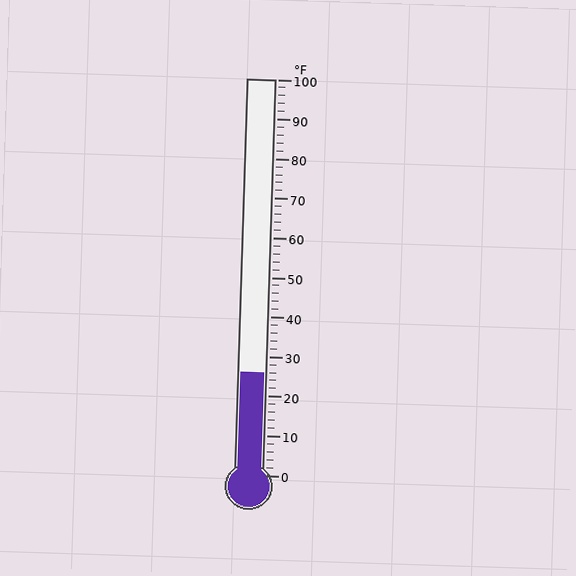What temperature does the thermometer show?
The thermometer shows approximately 26°F.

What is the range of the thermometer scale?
The thermometer scale ranges from 0°F to 100°F.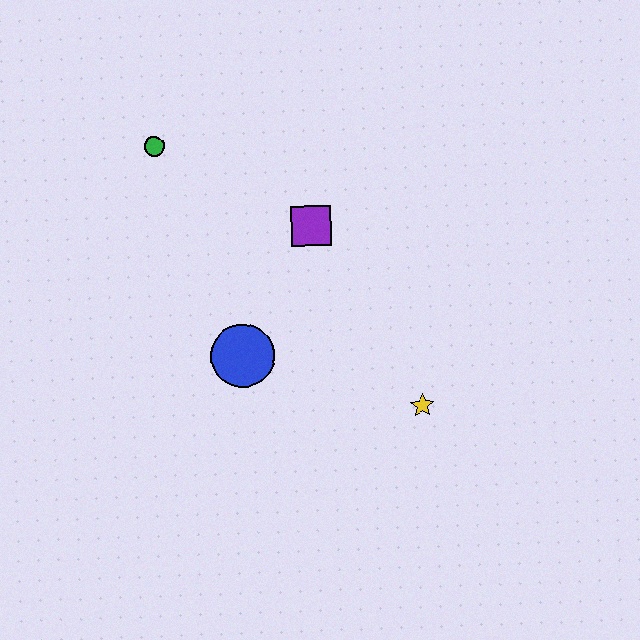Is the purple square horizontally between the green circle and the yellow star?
Yes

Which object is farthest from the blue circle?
The green circle is farthest from the blue circle.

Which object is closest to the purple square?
The blue circle is closest to the purple square.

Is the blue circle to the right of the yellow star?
No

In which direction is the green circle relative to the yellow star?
The green circle is above the yellow star.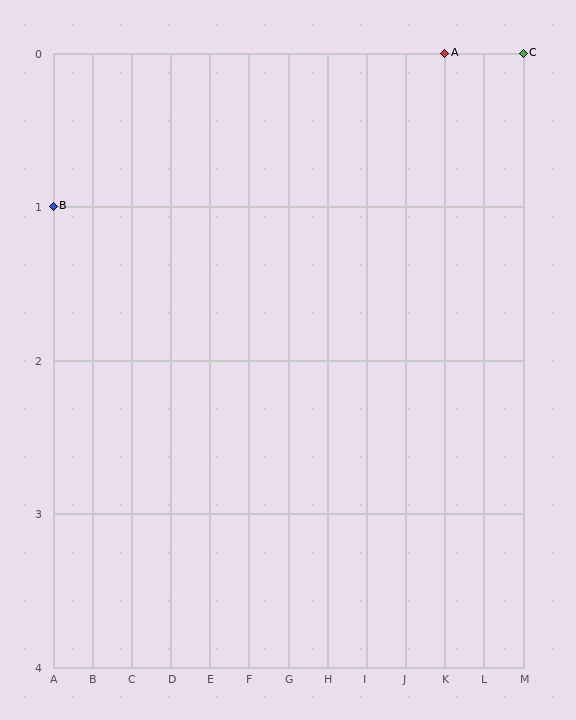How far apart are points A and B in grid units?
Points A and B are 10 columns and 1 row apart (about 10.0 grid units diagonally).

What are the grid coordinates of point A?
Point A is at grid coordinates (K, 0).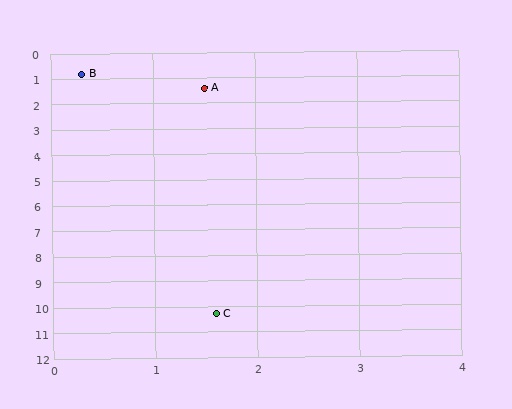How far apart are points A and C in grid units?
Points A and C are about 8.9 grid units apart.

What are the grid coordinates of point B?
Point B is at approximately (0.3, 0.8).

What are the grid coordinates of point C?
Point C is at approximately (1.6, 10.3).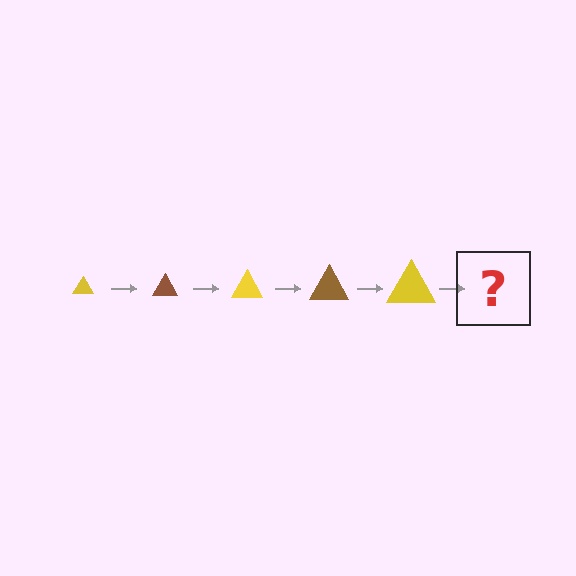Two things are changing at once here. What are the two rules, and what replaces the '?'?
The two rules are that the triangle grows larger each step and the color cycles through yellow and brown. The '?' should be a brown triangle, larger than the previous one.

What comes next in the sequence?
The next element should be a brown triangle, larger than the previous one.